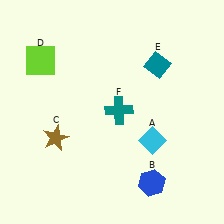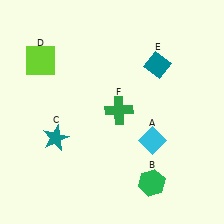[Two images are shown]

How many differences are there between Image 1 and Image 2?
There are 3 differences between the two images.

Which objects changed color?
B changed from blue to green. C changed from brown to teal. F changed from teal to green.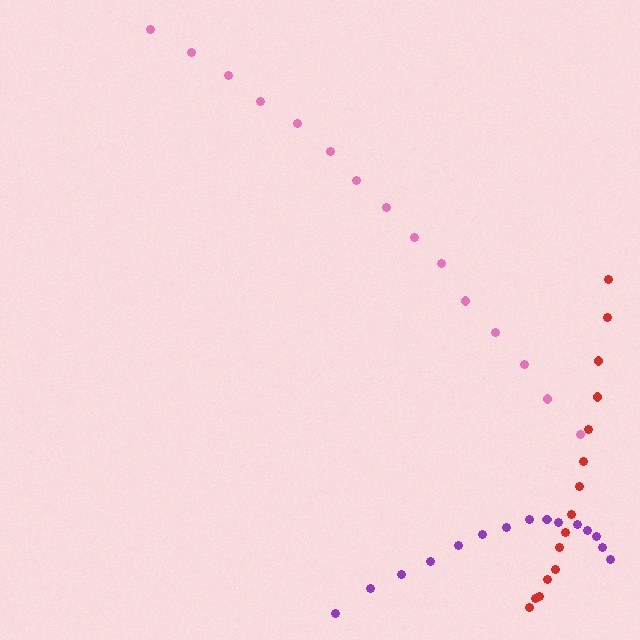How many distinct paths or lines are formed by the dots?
There are 3 distinct paths.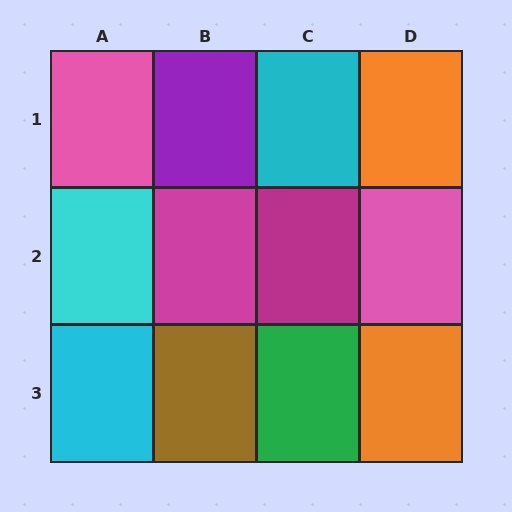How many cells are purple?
1 cell is purple.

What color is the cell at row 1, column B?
Purple.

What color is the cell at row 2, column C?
Magenta.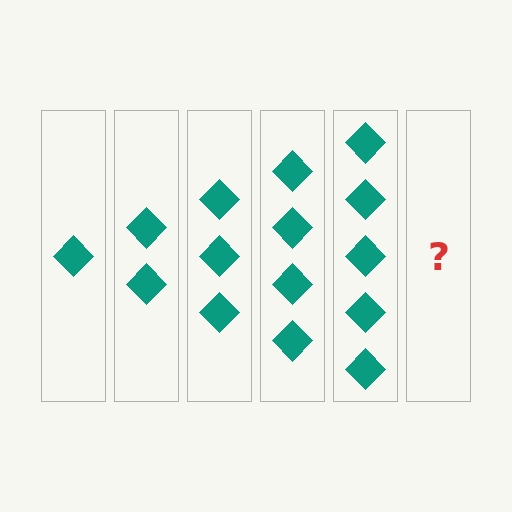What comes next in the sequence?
The next element should be 6 diamonds.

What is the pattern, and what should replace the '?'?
The pattern is that each step adds one more diamond. The '?' should be 6 diamonds.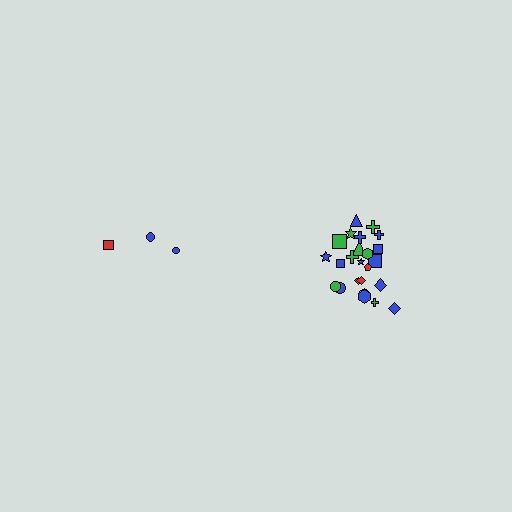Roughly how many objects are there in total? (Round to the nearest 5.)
Roughly 30 objects in total.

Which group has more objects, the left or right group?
The right group.